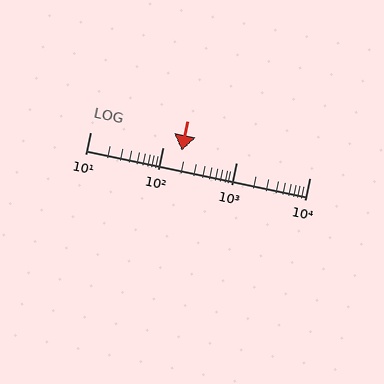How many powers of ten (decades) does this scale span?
The scale spans 3 decades, from 10 to 10000.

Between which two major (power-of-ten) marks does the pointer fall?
The pointer is between 100 and 1000.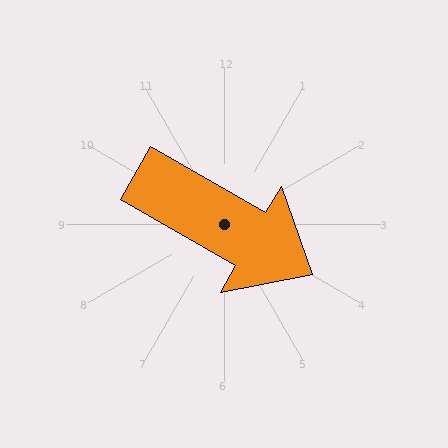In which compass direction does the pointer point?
Southeast.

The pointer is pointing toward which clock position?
Roughly 4 o'clock.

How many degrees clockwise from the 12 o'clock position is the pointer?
Approximately 120 degrees.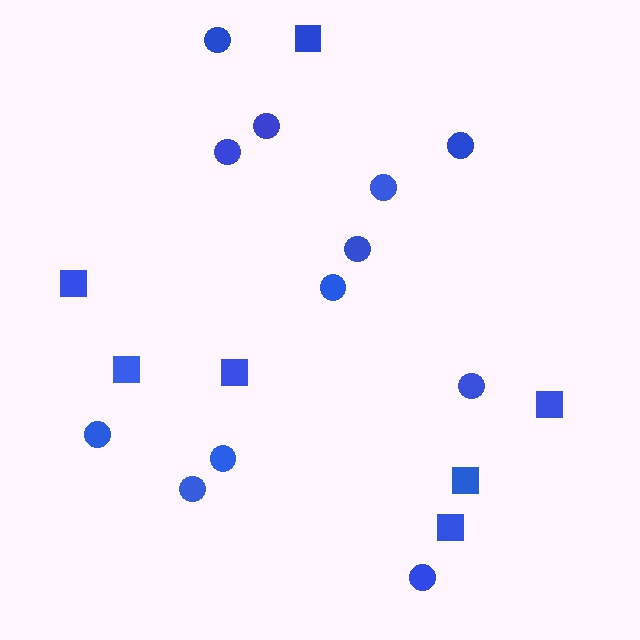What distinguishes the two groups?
There are 2 groups: one group of circles (12) and one group of squares (7).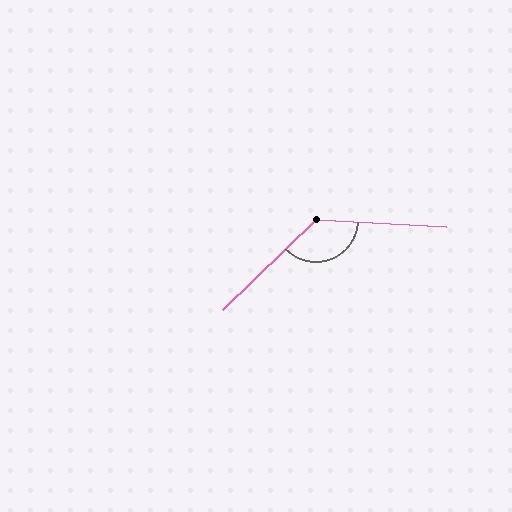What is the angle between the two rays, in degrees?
Approximately 133 degrees.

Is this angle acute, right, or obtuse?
It is obtuse.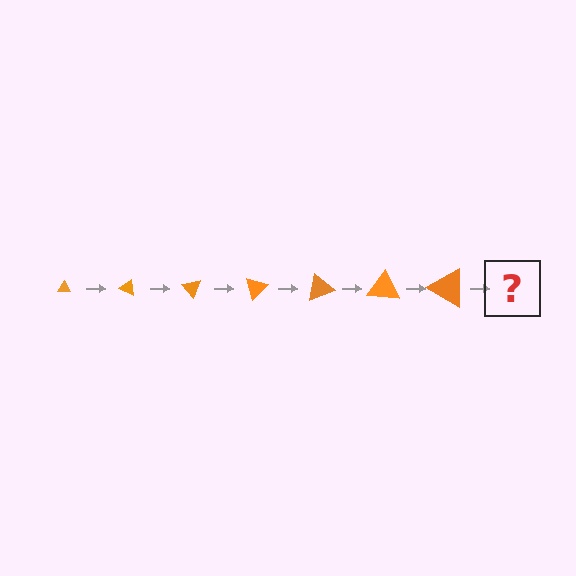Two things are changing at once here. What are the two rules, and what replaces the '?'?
The two rules are that the triangle grows larger each step and it rotates 25 degrees each step. The '?' should be a triangle, larger than the previous one and rotated 175 degrees from the start.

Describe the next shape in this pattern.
It should be a triangle, larger than the previous one and rotated 175 degrees from the start.